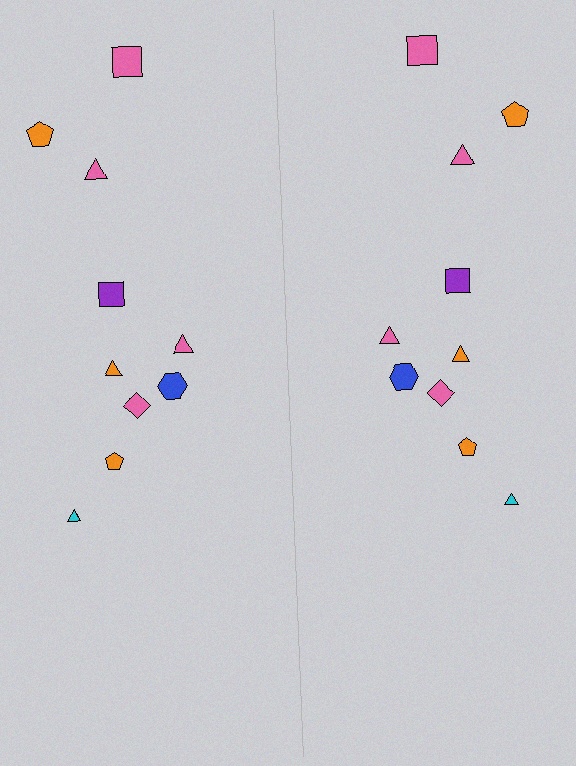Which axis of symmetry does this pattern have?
The pattern has a vertical axis of symmetry running through the center of the image.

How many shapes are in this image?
There are 20 shapes in this image.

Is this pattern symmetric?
Yes, this pattern has bilateral (reflection) symmetry.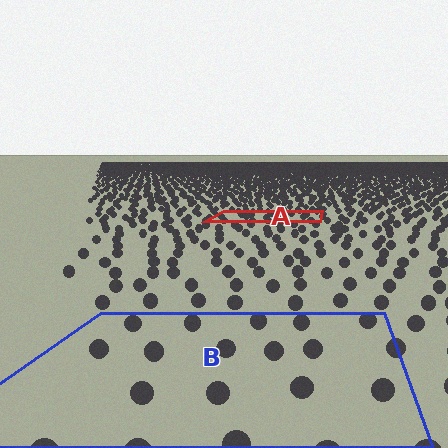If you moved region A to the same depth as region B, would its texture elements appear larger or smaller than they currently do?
They would appear larger. At a closer depth, the same texture elements are projected at a bigger on-screen size.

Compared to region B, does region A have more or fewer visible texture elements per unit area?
Region A has more texture elements per unit area — they are packed more densely because it is farther away.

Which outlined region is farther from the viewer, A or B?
Region A is farther from the viewer — the texture elements inside it appear smaller and more densely packed.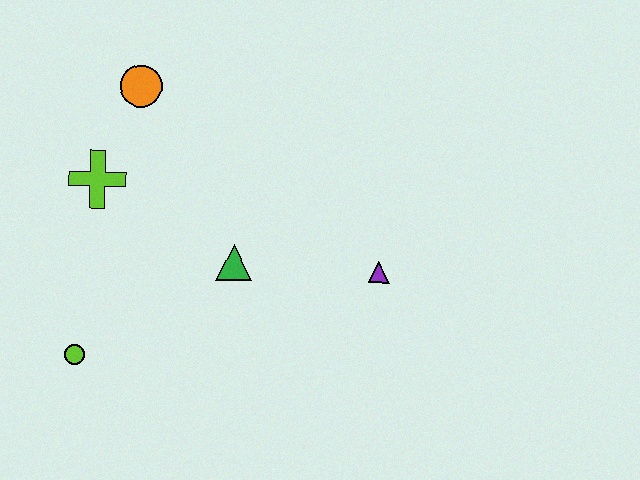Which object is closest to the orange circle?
The lime cross is closest to the orange circle.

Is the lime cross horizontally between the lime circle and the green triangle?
Yes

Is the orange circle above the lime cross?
Yes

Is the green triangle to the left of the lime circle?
No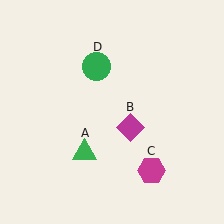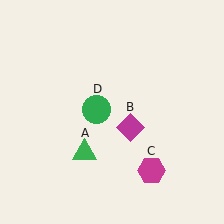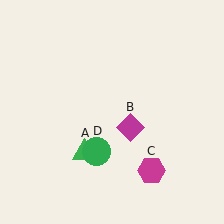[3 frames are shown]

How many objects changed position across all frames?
1 object changed position: green circle (object D).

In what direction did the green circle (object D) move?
The green circle (object D) moved down.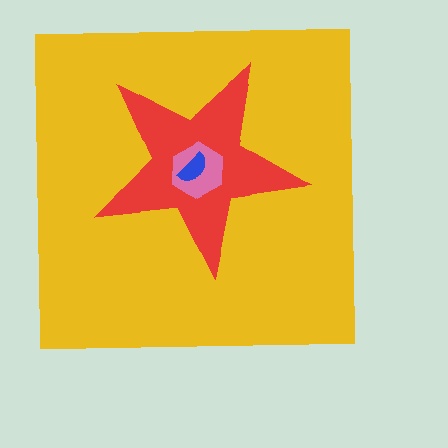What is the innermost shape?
The blue semicircle.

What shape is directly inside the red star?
The pink hexagon.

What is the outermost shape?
The yellow square.